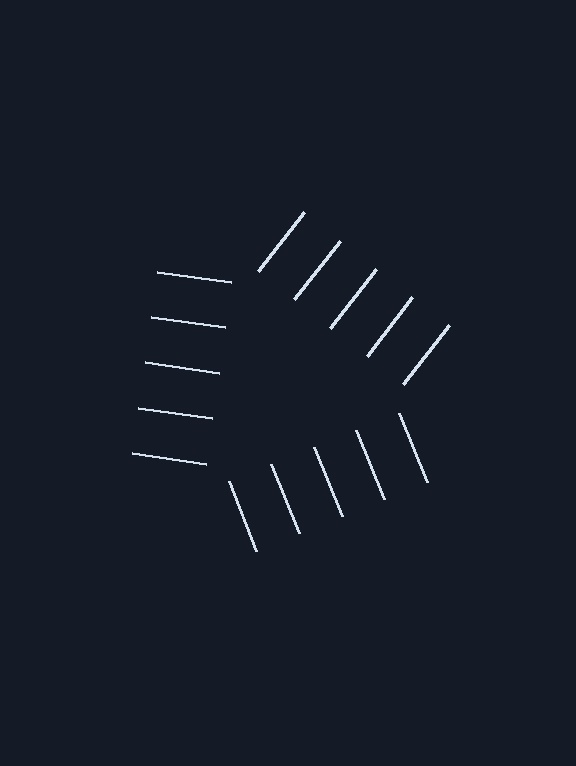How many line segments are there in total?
15 — 5 along each of the 3 edges.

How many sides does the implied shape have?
3 sides — the line-ends trace a triangle.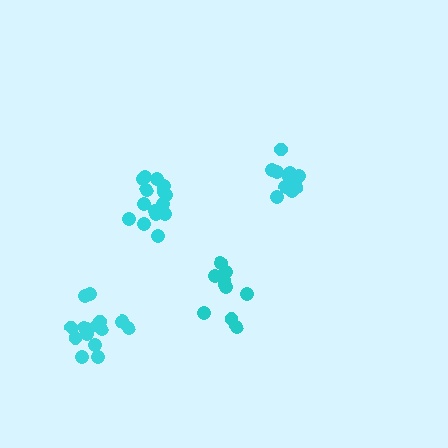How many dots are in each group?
Group 1: 15 dots, Group 2: 10 dots, Group 3: 13 dots, Group 4: 15 dots (53 total).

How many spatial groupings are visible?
There are 4 spatial groupings.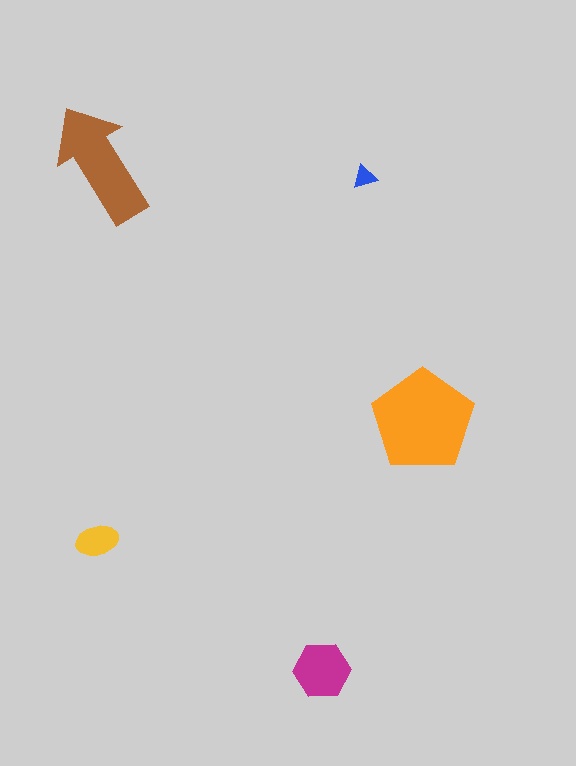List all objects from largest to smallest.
The orange pentagon, the brown arrow, the magenta hexagon, the yellow ellipse, the blue triangle.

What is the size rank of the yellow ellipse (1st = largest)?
4th.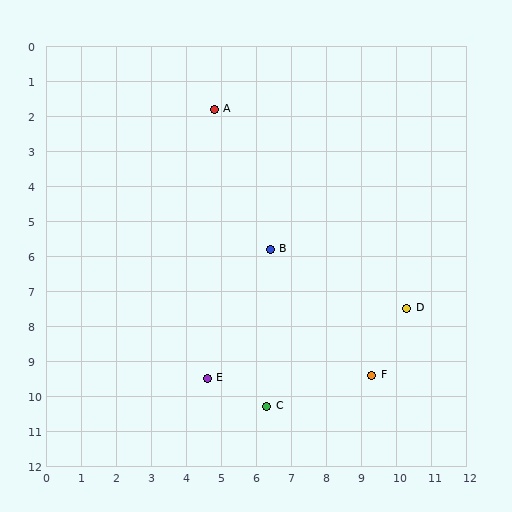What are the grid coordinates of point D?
Point D is at approximately (10.3, 7.5).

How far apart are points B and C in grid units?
Points B and C are about 4.5 grid units apart.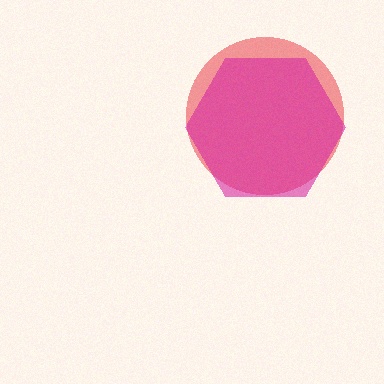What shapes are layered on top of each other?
The layered shapes are: a red circle, a magenta hexagon.